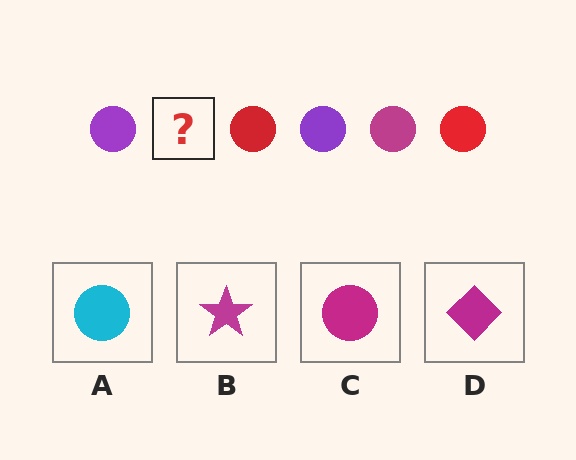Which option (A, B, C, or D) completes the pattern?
C.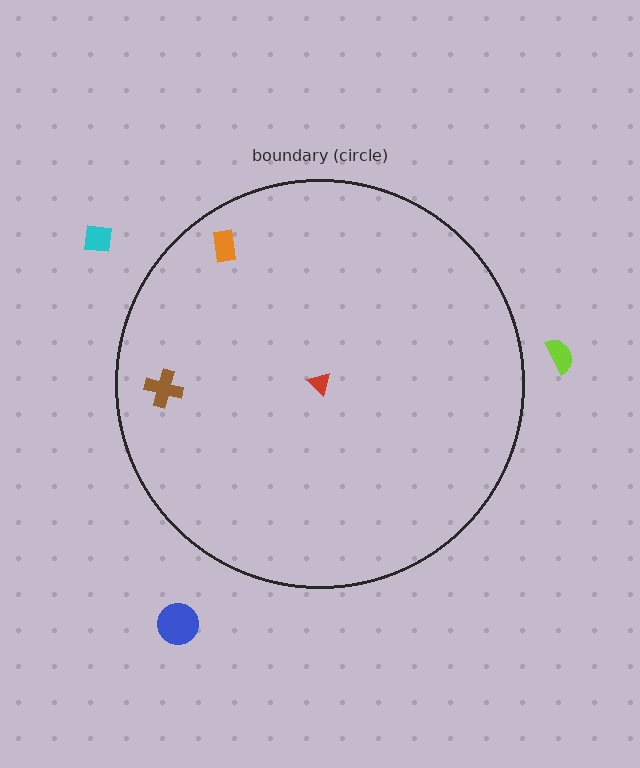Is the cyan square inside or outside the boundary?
Outside.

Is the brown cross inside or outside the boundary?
Inside.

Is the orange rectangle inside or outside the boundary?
Inside.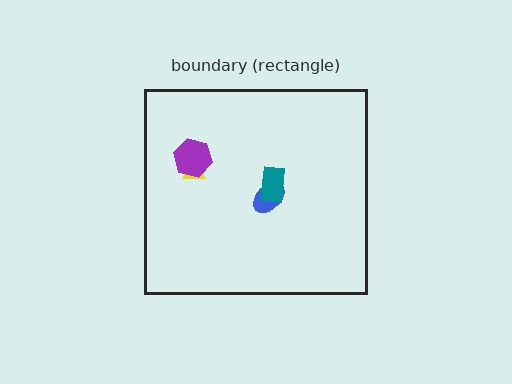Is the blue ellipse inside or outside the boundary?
Inside.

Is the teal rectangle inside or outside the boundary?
Inside.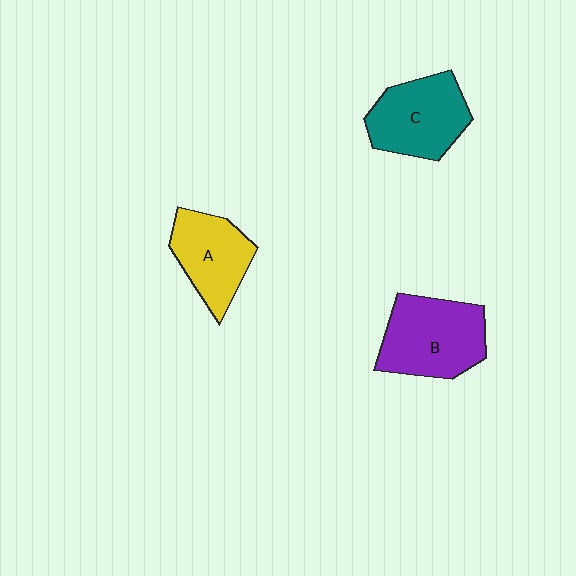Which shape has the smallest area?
Shape A (yellow).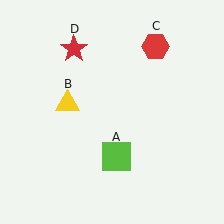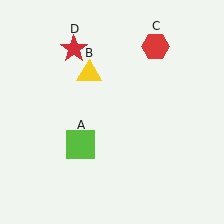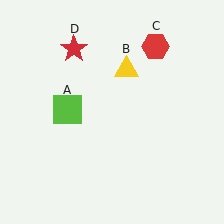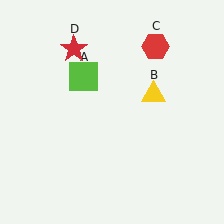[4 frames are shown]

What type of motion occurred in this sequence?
The lime square (object A), yellow triangle (object B) rotated clockwise around the center of the scene.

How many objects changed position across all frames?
2 objects changed position: lime square (object A), yellow triangle (object B).